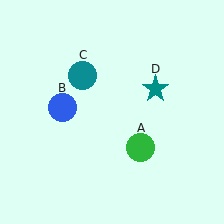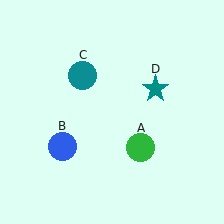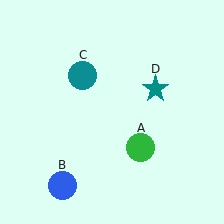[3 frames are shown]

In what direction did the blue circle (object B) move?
The blue circle (object B) moved down.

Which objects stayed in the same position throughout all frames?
Green circle (object A) and teal circle (object C) and teal star (object D) remained stationary.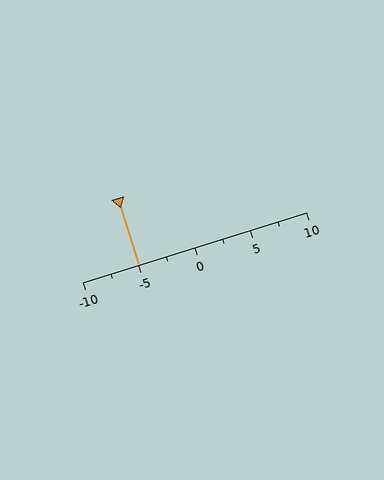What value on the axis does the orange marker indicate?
The marker indicates approximately -5.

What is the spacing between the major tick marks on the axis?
The major ticks are spaced 5 apart.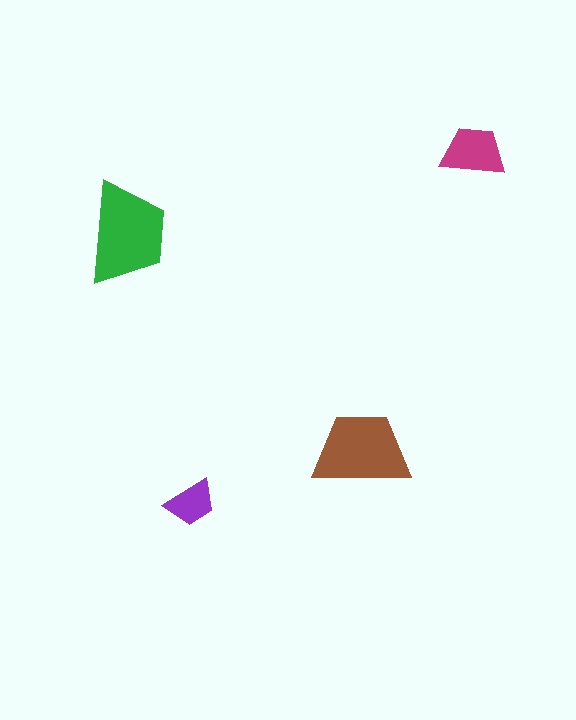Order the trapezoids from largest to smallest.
the green one, the brown one, the magenta one, the purple one.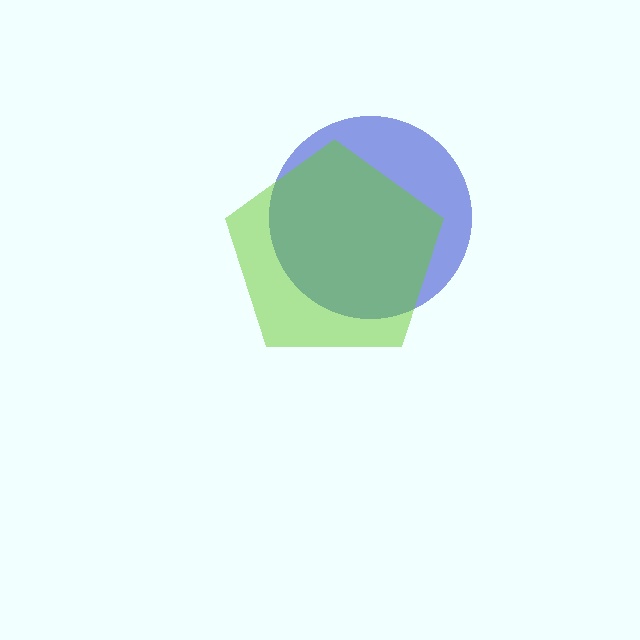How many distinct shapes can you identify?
There are 2 distinct shapes: a blue circle, a lime pentagon.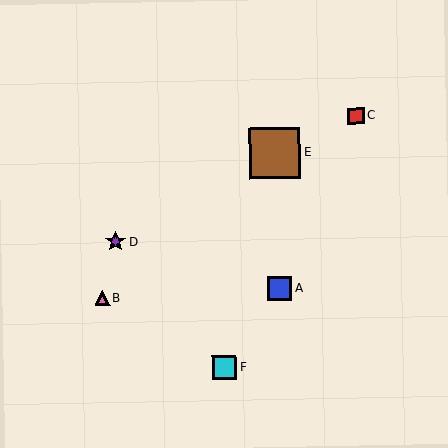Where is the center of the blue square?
The center of the blue square is at (280, 288).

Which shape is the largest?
The brown square (labeled E) is the largest.